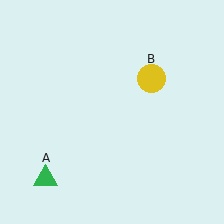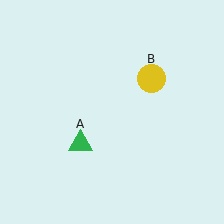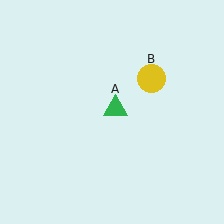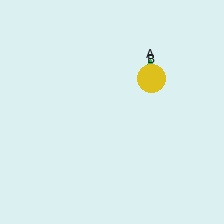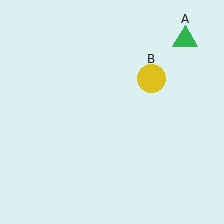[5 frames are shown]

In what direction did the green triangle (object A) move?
The green triangle (object A) moved up and to the right.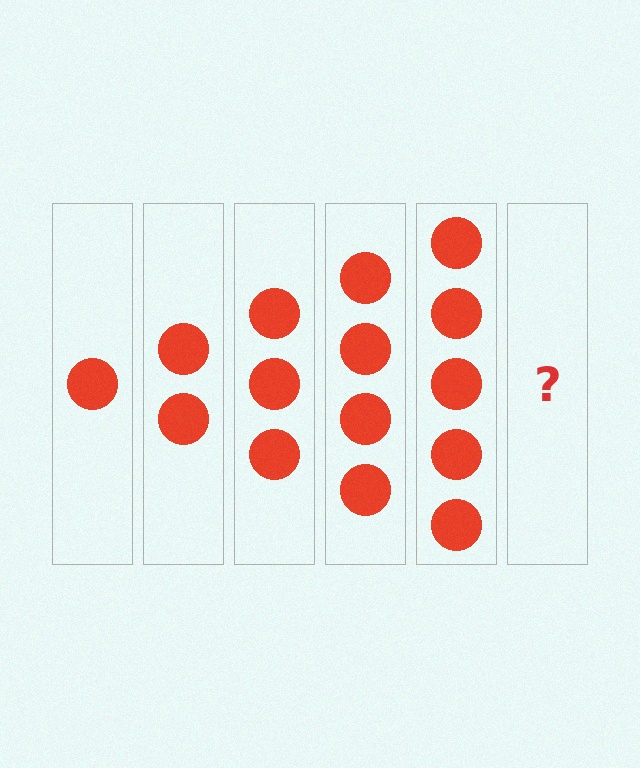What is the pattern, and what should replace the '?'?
The pattern is that each step adds one more circle. The '?' should be 6 circles.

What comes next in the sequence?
The next element should be 6 circles.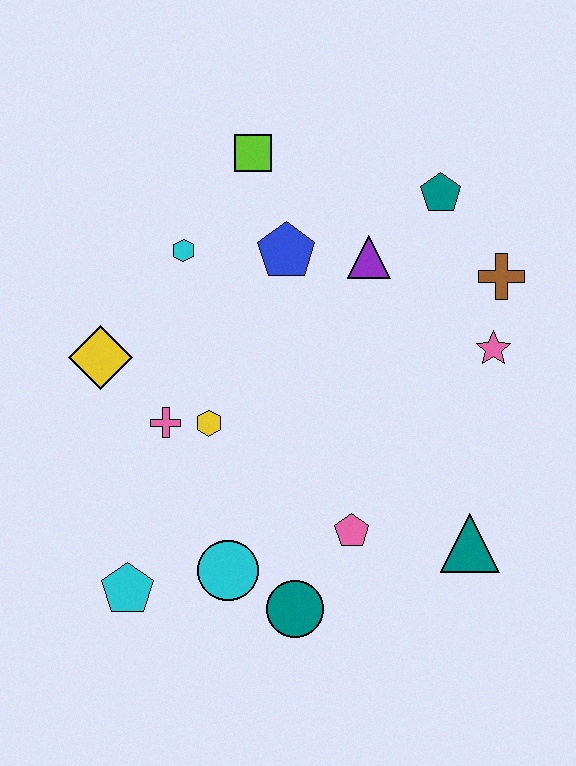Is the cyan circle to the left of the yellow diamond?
No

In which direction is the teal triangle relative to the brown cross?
The teal triangle is below the brown cross.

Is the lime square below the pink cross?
No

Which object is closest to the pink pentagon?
The teal circle is closest to the pink pentagon.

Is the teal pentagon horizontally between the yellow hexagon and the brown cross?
Yes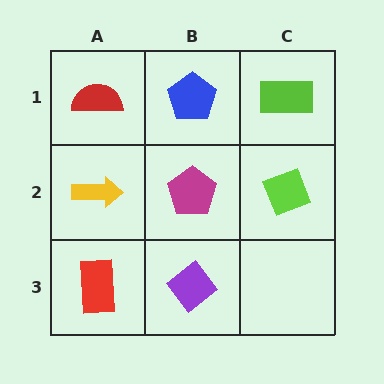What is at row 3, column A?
A red rectangle.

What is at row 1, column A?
A red semicircle.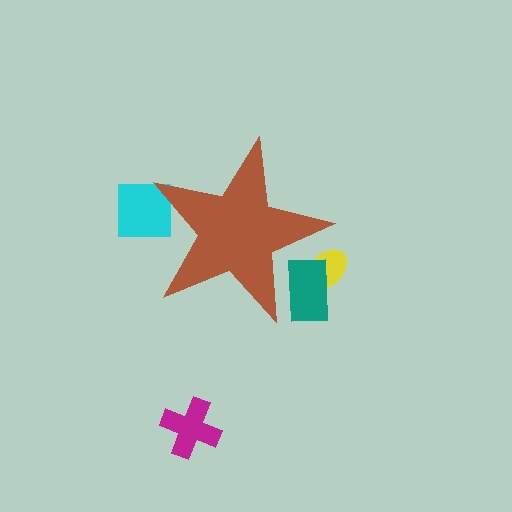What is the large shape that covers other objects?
A brown star.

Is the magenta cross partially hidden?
No, the magenta cross is fully visible.